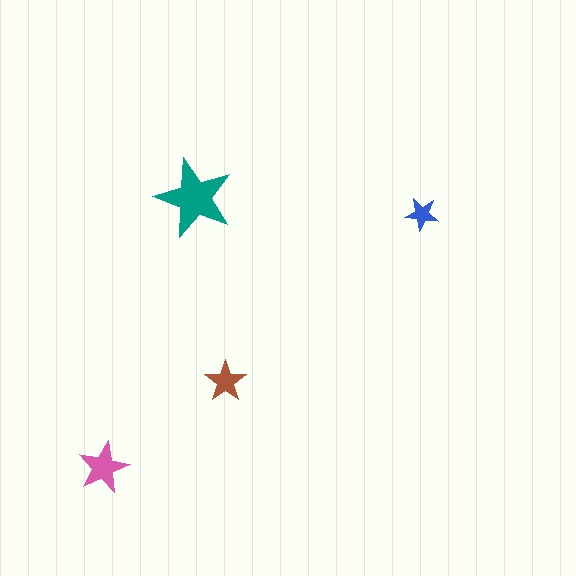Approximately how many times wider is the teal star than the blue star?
About 2.5 times wider.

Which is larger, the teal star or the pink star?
The teal one.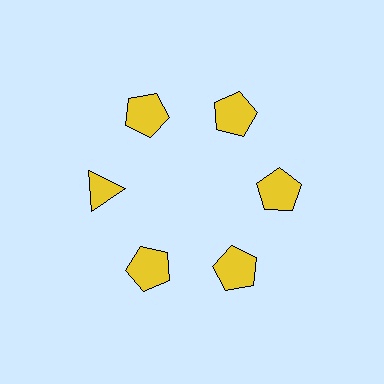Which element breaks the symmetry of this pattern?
The yellow triangle at roughly the 9 o'clock position breaks the symmetry. All other shapes are yellow pentagons.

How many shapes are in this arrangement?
There are 6 shapes arranged in a ring pattern.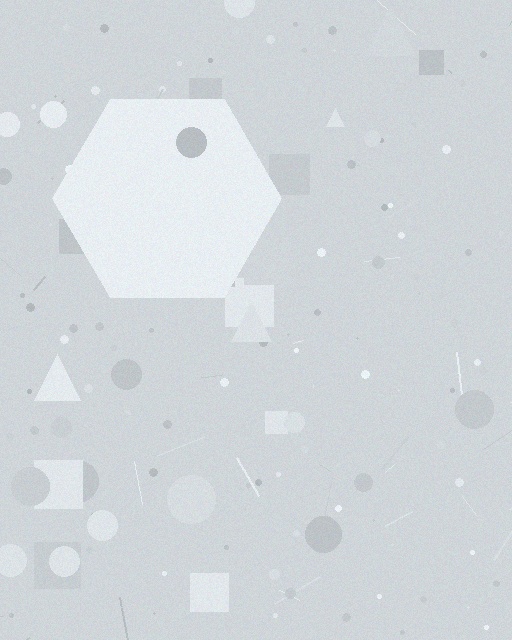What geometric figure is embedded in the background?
A hexagon is embedded in the background.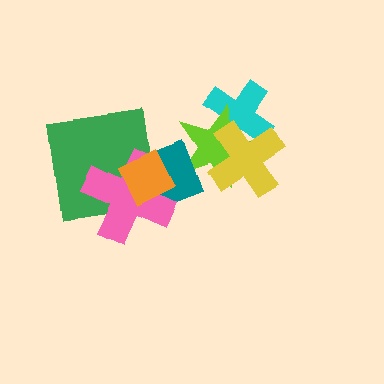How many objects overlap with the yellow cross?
2 objects overlap with the yellow cross.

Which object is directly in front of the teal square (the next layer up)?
The green square is directly in front of the teal square.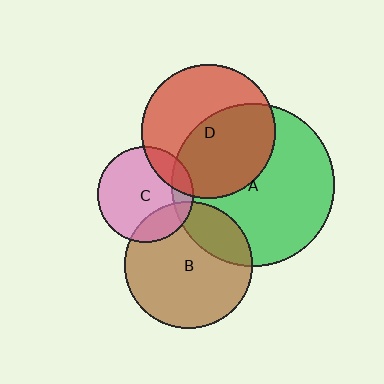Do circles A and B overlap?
Yes.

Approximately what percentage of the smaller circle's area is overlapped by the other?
Approximately 25%.